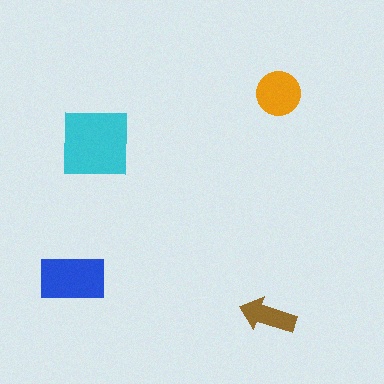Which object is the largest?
The cyan square.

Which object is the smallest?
The brown arrow.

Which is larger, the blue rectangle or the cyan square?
The cyan square.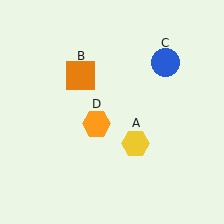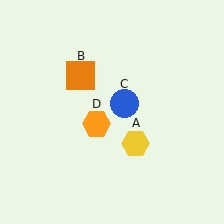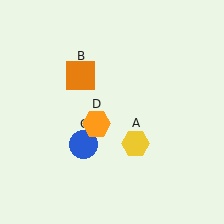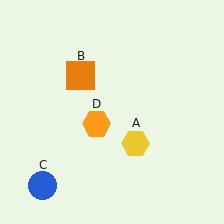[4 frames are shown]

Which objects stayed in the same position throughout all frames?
Yellow hexagon (object A) and orange square (object B) and orange hexagon (object D) remained stationary.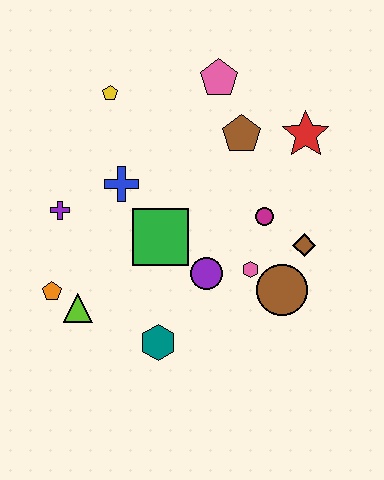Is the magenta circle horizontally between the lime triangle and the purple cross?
No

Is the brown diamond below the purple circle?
No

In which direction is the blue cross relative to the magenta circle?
The blue cross is to the left of the magenta circle.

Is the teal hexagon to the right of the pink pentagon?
No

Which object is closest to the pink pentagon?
The brown pentagon is closest to the pink pentagon.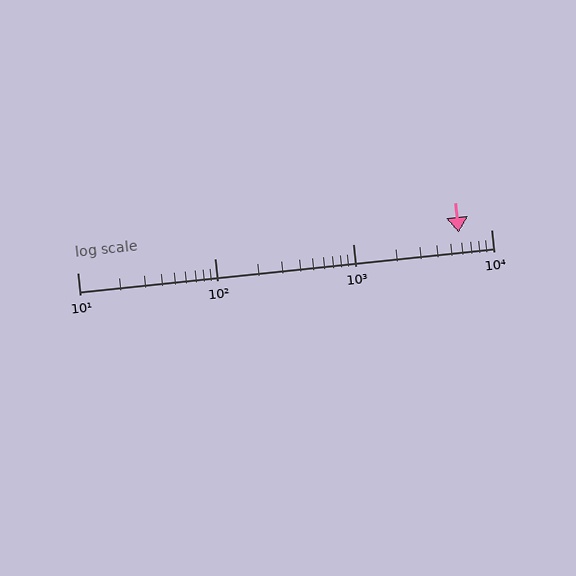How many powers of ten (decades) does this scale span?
The scale spans 3 decades, from 10 to 10000.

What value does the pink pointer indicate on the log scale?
The pointer indicates approximately 5800.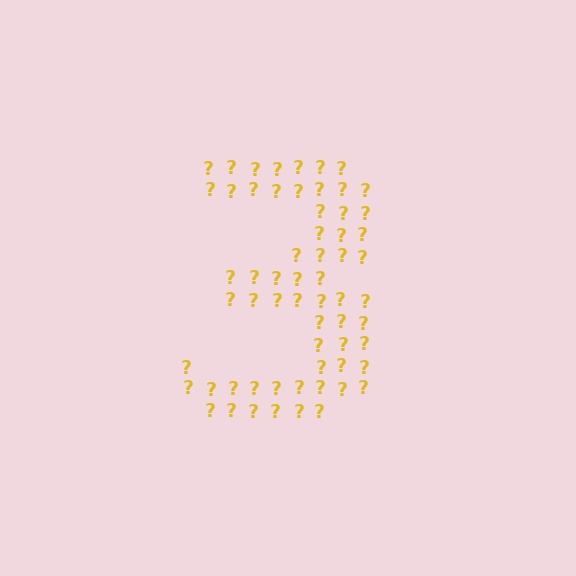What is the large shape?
The large shape is the digit 3.